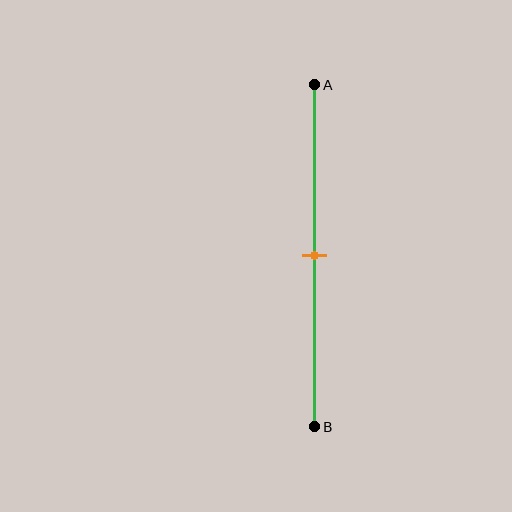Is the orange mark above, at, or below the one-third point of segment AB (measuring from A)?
The orange mark is below the one-third point of segment AB.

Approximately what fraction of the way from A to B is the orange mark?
The orange mark is approximately 50% of the way from A to B.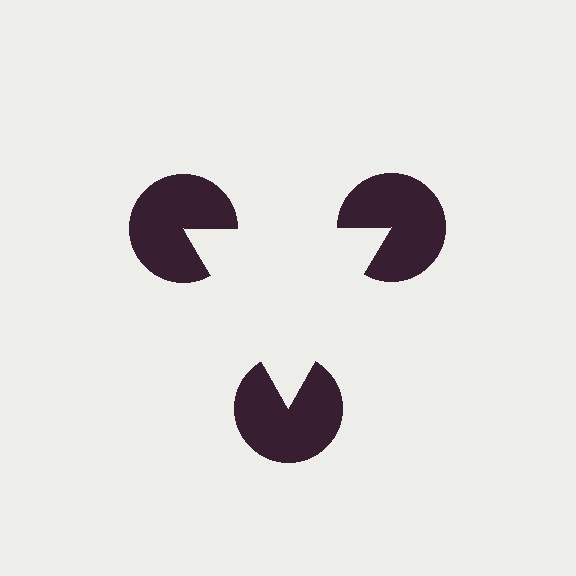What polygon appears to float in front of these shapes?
An illusory triangle — its edges are inferred from the aligned wedge cuts in the pac-man discs, not physically drawn.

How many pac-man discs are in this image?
There are 3 — one at each vertex of the illusory triangle.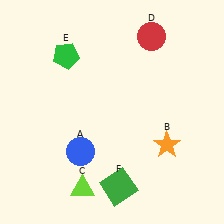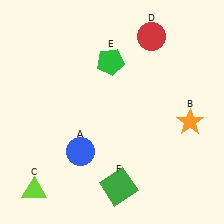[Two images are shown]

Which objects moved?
The objects that moved are: the orange star (B), the lime triangle (C), the green pentagon (E).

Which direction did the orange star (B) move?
The orange star (B) moved right.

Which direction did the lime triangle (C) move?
The lime triangle (C) moved left.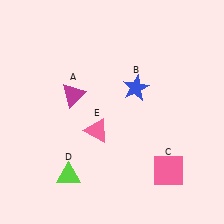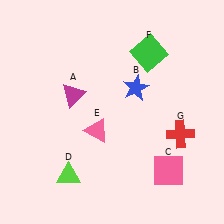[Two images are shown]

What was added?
A green square (F), a red cross (G) were added in Image 2.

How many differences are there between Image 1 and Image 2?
There are 2 differences between the two images.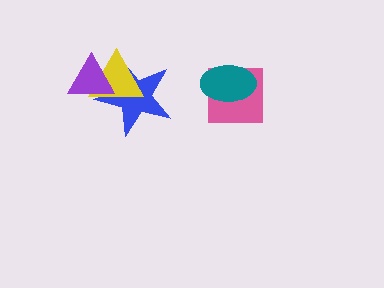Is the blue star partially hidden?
Yes, it is partially covered by another shape.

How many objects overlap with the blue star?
2 objects overlap with the blue star.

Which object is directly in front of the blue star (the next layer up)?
The yellow triangle is directly in front of the blue star.